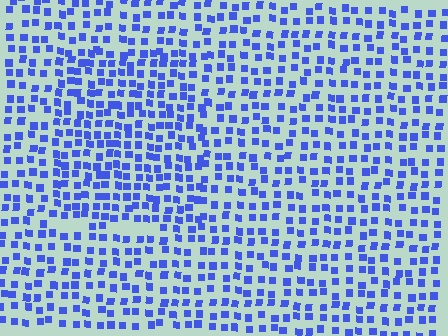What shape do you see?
I see a rectangle.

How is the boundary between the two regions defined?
The boundary is defined by a change in element density (approximately 1.5x ratio). All elements are the same color, size, and shape.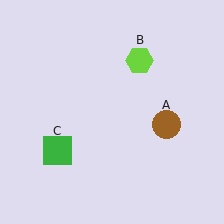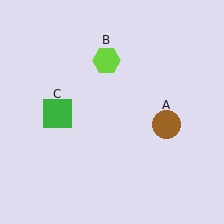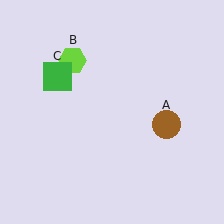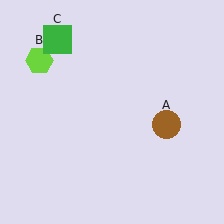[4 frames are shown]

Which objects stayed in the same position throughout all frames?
Brown circle (object A) remained stationary.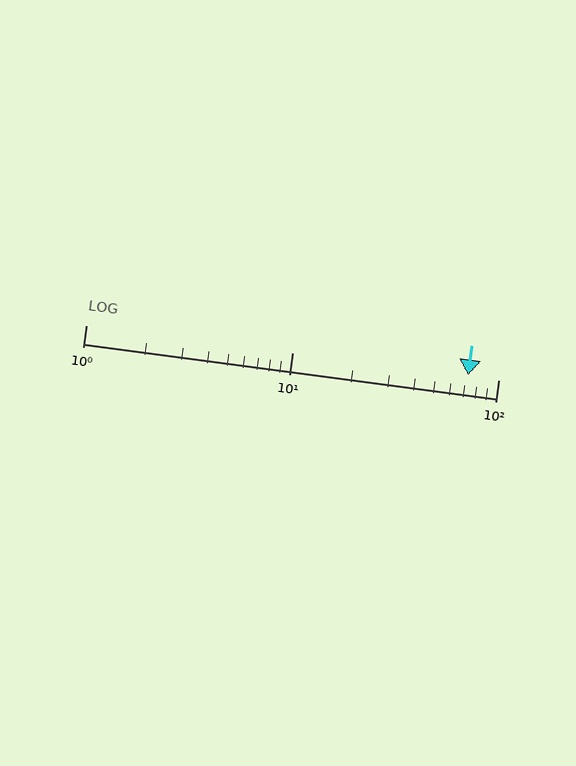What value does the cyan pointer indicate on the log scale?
The pointer indicates approximately 71.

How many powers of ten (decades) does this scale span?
The scale spans 2 decades, from 1 to 100.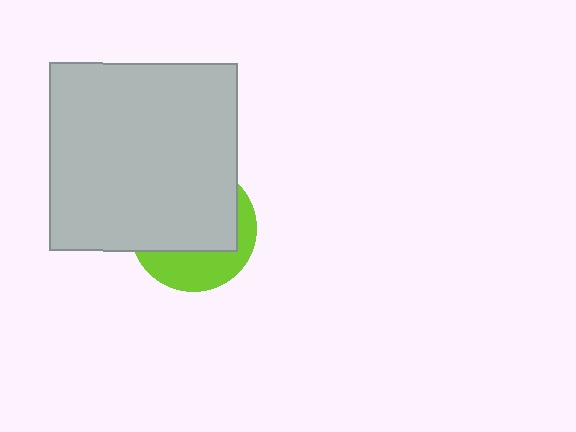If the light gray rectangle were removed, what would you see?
You would see the complete lime circle.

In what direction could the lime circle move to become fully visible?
The lime circle could move down. That would shift it out from behind the light gray rectangle entirely.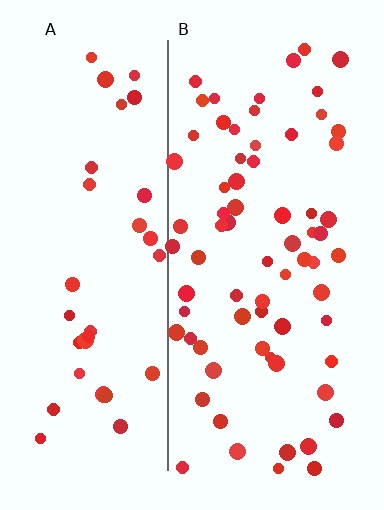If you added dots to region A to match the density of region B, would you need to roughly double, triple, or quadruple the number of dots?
Approximately double.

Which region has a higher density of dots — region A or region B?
B (the right).